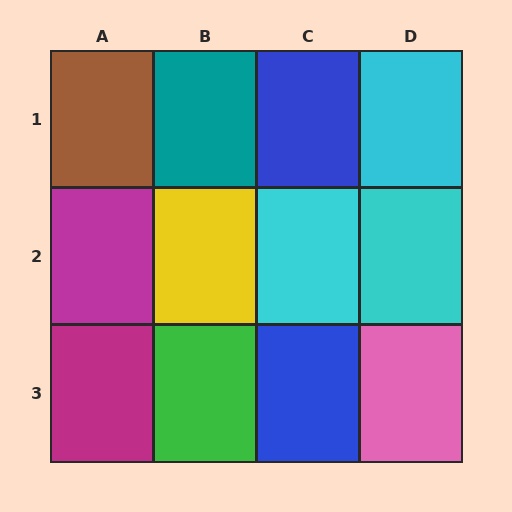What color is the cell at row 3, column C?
Blue.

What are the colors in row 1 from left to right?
Brown, teal, blue, cyan.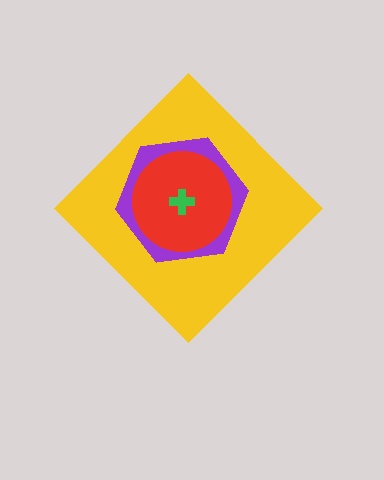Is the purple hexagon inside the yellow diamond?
Yes.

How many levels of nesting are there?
4.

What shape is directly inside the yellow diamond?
The purple hexagon.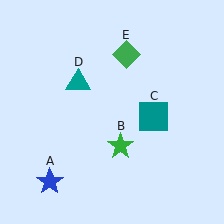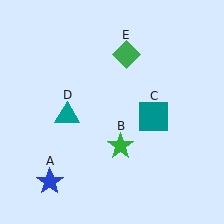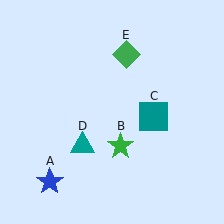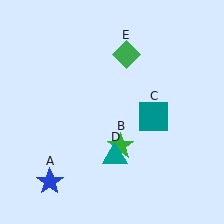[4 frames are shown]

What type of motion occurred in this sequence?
The teal triangle (object D) rotated counterclockwise around the center of the scene.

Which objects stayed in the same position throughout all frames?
Blue star (object A) and green star (object B) and teal square (object C) and green diamond (object E) remained stationary.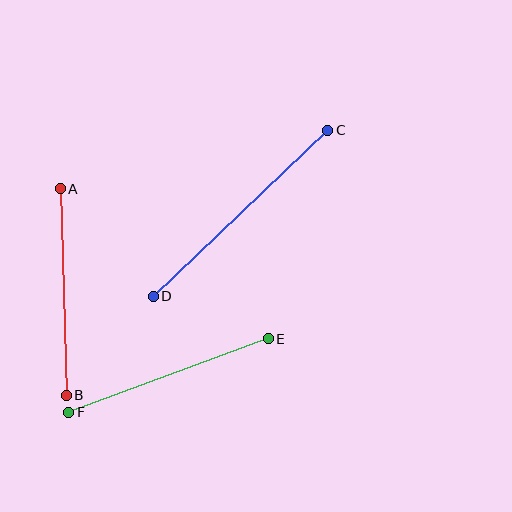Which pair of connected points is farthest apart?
Points C and D are farthest apart.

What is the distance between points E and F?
The distance is approximately 213 pixels.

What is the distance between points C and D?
The distance is approximately 241 pixels.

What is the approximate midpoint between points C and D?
The midpoint is at approximately (240, 213) pixels.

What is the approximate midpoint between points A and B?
The midpoint is at approximately (63, 292) pixels.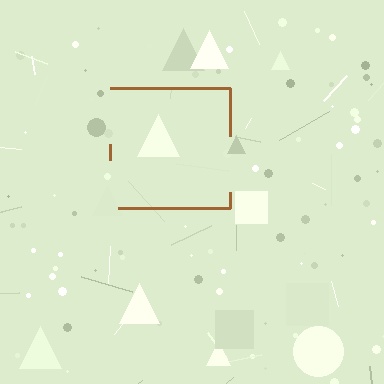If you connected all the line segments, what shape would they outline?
They would outline a square.